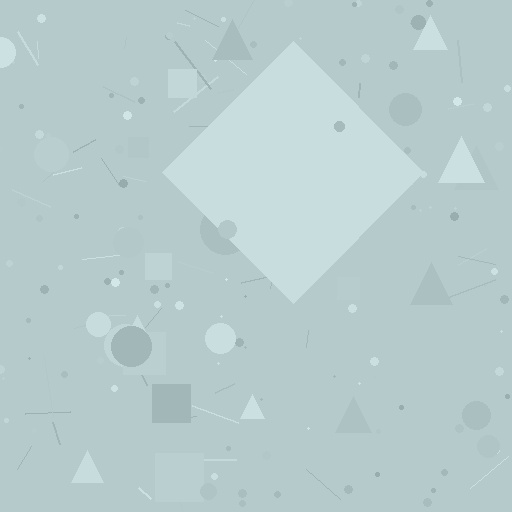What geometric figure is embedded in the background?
A diamond is embedded in the background.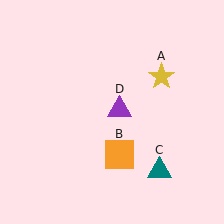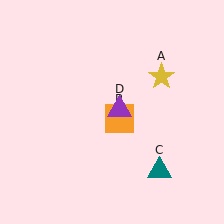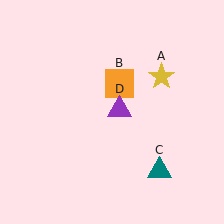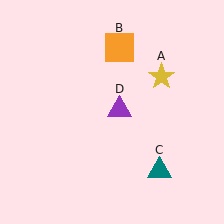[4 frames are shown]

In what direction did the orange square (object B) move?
The orange square (object B) moved up.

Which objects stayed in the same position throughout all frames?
Yellow star (object A) and teal triangle (object C) and purple triangle (object D) remained stationary.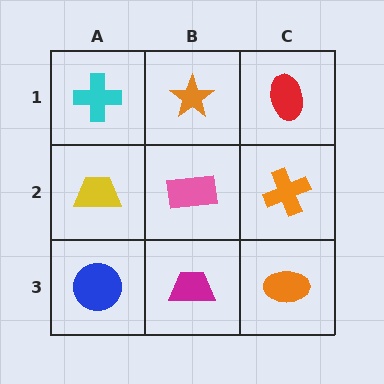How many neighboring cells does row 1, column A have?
2.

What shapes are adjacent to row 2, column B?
An orange star (row 1, column B), a magenta trapezoid (row 3, column B), a yellow trapezoid (row 2, column A), an orange cross (row 2, column C).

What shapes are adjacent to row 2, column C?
A red ellipse (row 1, column C), an orange ellipse (row 3, column C), a pink rectangle (row 2, column B).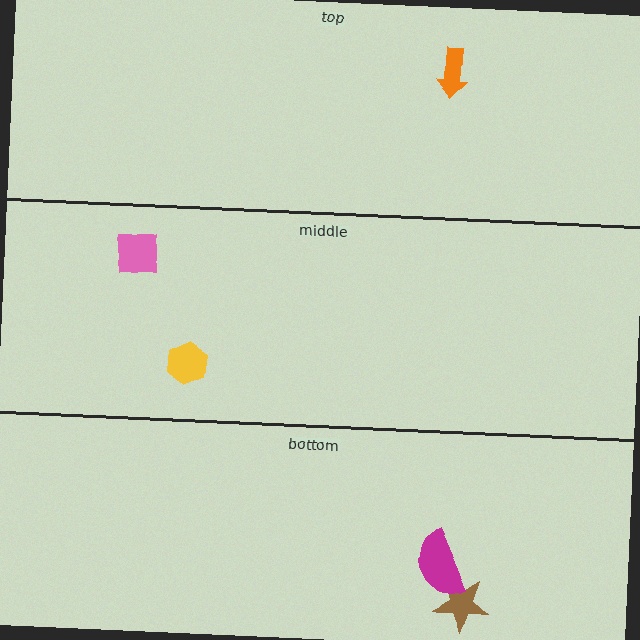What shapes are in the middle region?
The yellow hexagon, the pink square.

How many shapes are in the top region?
1.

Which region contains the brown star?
The bottom region.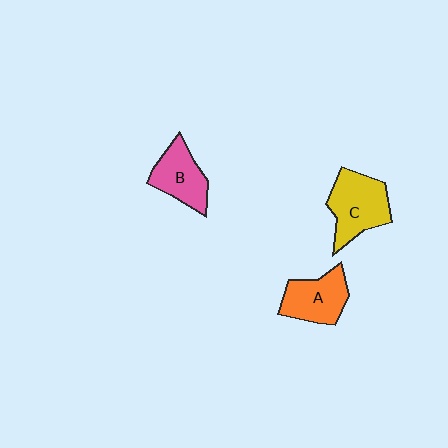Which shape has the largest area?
Shape C (yellow).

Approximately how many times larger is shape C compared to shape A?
Approximately 1.2 times.